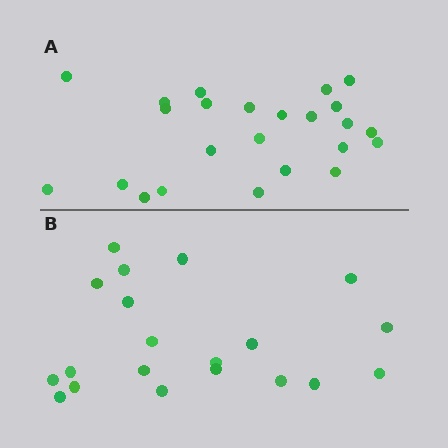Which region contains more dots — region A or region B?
Region A (the top region) has more dots.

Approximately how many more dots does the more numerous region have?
Region A has about 4 more dots than region B.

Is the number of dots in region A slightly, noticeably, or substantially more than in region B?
Region A has only slightly more — the two regions are fairly close. The ratio is roughly 1.2 to 1.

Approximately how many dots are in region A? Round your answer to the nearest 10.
About 20 dots. (The exact count is 24, which rounds to 20.)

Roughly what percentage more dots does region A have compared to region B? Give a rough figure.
About 20% more.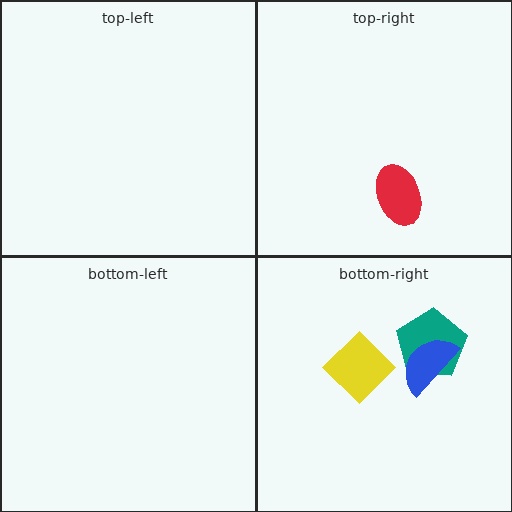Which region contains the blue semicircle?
The bottom-right region.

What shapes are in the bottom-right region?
The teal pentagon, the blue semicircle, the yellow diamond.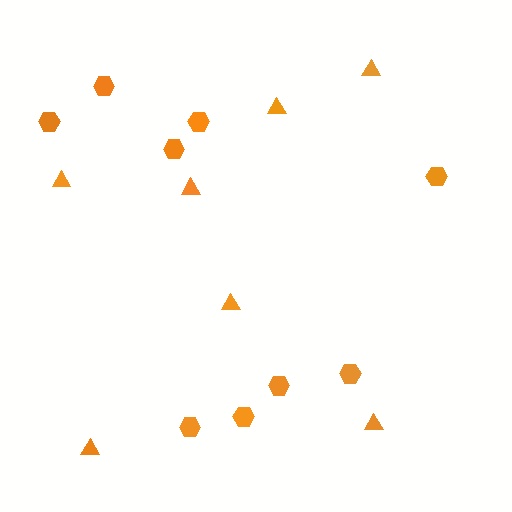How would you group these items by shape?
There are 2 groups: one group of hexagons (9) and one group of triangles (7).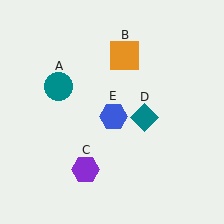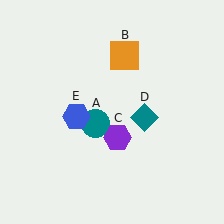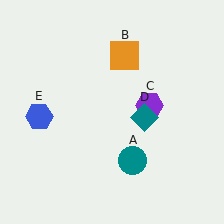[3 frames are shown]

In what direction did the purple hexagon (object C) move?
The purple hexagon (object C) moved up and to the right.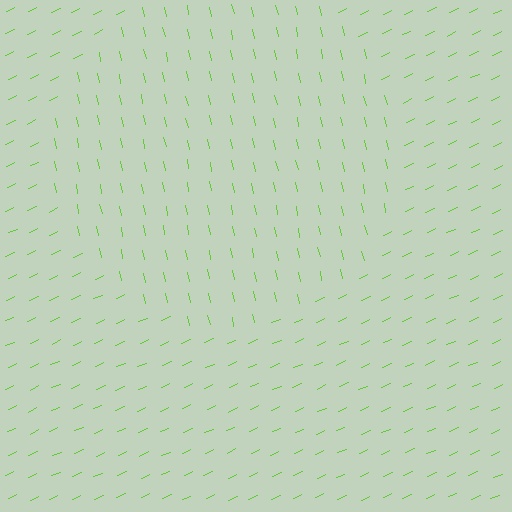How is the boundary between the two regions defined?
The boundary is defined purely by a change in line orientation (approximately 77 degrees difference). All lines are the same color and thickness.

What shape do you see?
I see a circle.